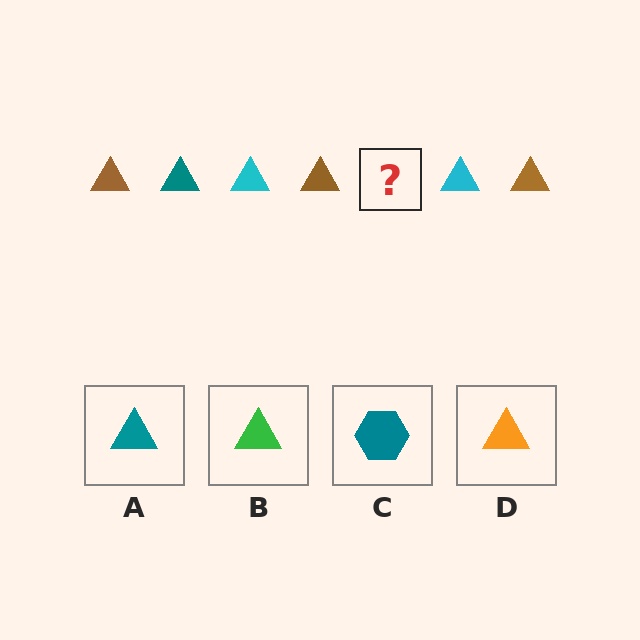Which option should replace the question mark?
Option A.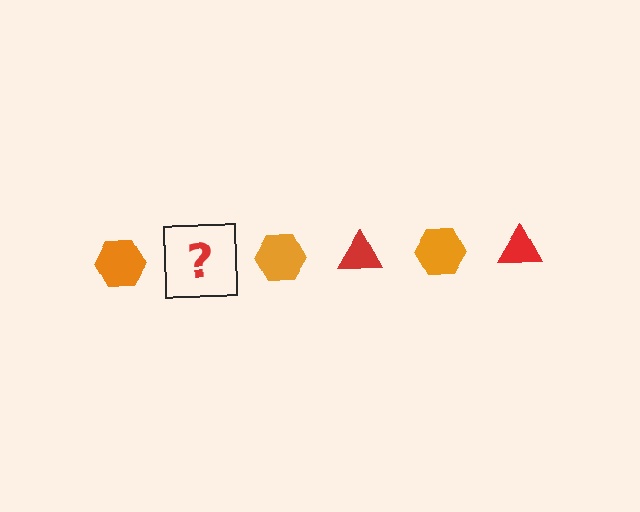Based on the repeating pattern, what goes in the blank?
The blank should be a red triangle.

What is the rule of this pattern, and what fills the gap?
The rule is that the pattern alternates between orange hexagon and red triangle. The gap should be filled with a red triangle.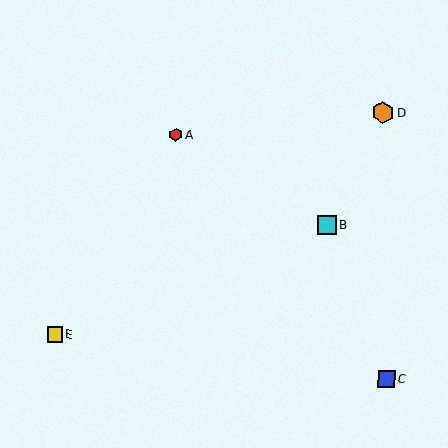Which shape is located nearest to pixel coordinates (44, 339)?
The yellow square (labeled E) at (55, 335) is nearest to that location.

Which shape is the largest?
The orange hexagon (labeled D) is the largest.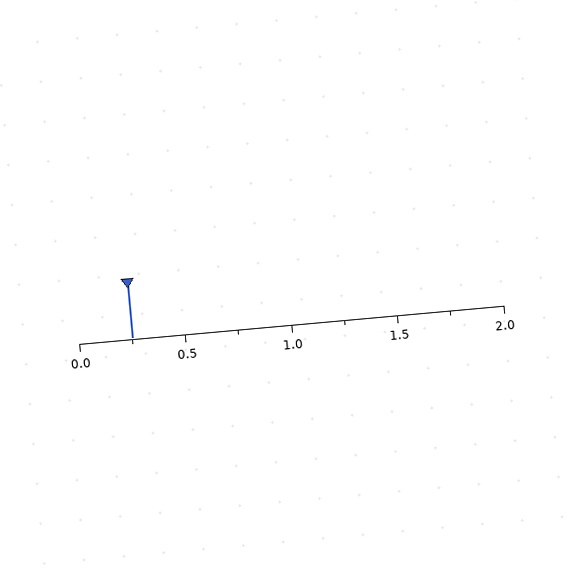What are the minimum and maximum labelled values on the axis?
The axis runs from 0.0 to 2.0.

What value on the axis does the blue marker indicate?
The marker indicates approximately 0.25.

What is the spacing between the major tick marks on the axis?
The major ticks are spaced 0.5 apart.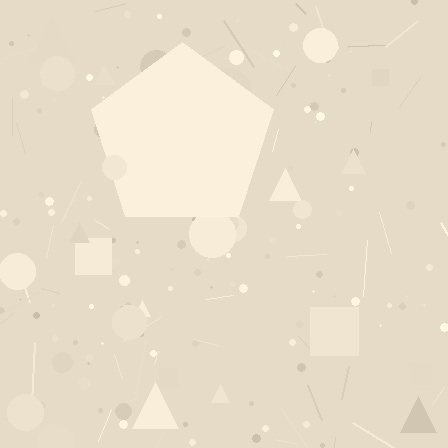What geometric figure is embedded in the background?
A pentagon is embedded in the background.